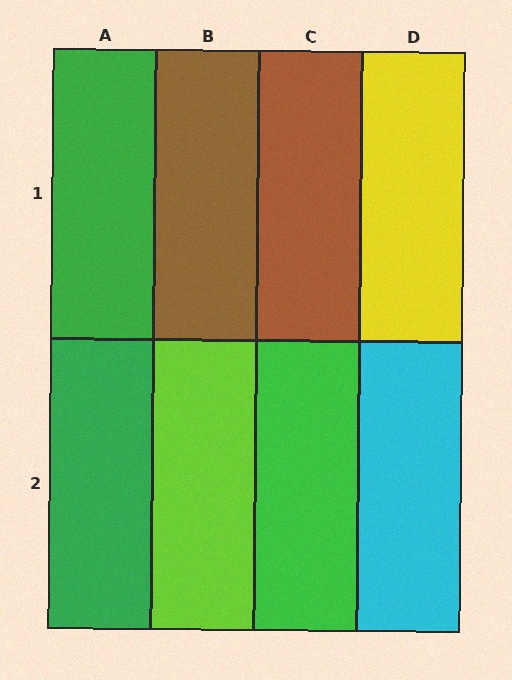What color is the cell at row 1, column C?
Brown.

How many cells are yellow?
1 cell is yellow.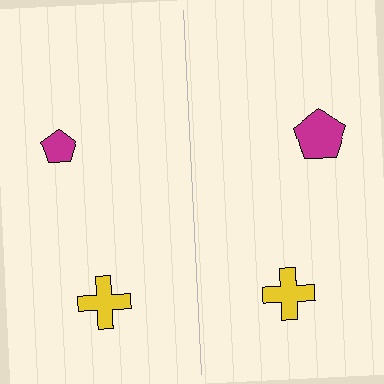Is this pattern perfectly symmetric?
No, the pattern is not perfectly symmetric. The magenta pentagon on the right side has a different size than its mirror counterpart.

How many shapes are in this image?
There are 4 shapes in this image.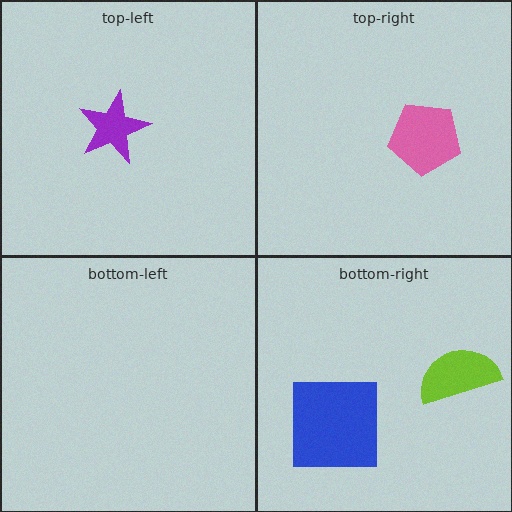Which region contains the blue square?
The bottom-right region.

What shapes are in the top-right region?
The pink pentagon.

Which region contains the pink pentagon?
The top-right region.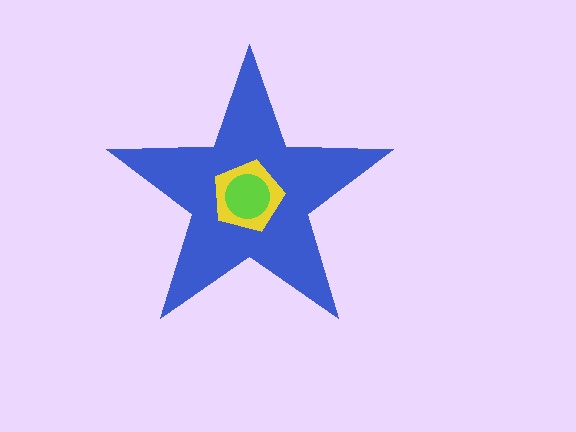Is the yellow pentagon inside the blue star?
Yes.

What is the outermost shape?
The blue star.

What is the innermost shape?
The lime circle.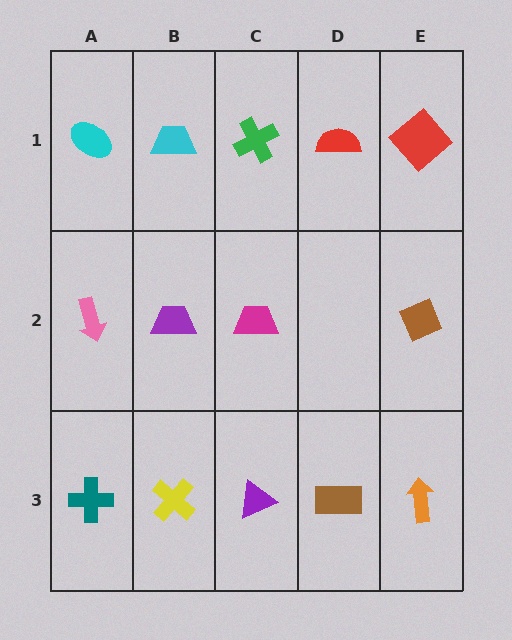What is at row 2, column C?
A magenta trapezoid.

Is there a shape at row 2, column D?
No, that cell is empty.